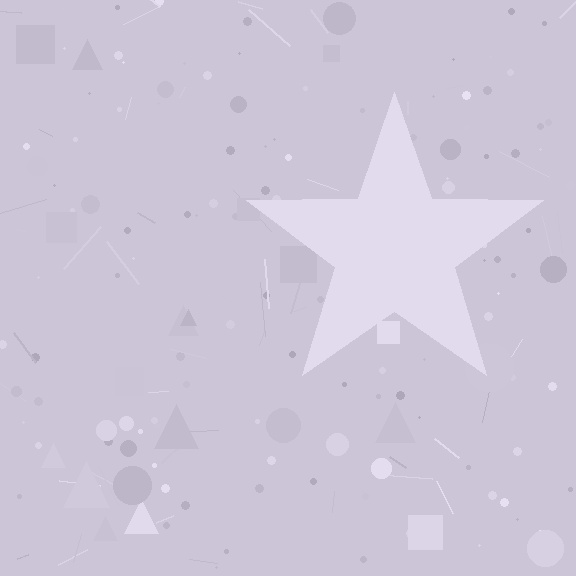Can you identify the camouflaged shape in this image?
The camouflaged shape is a star.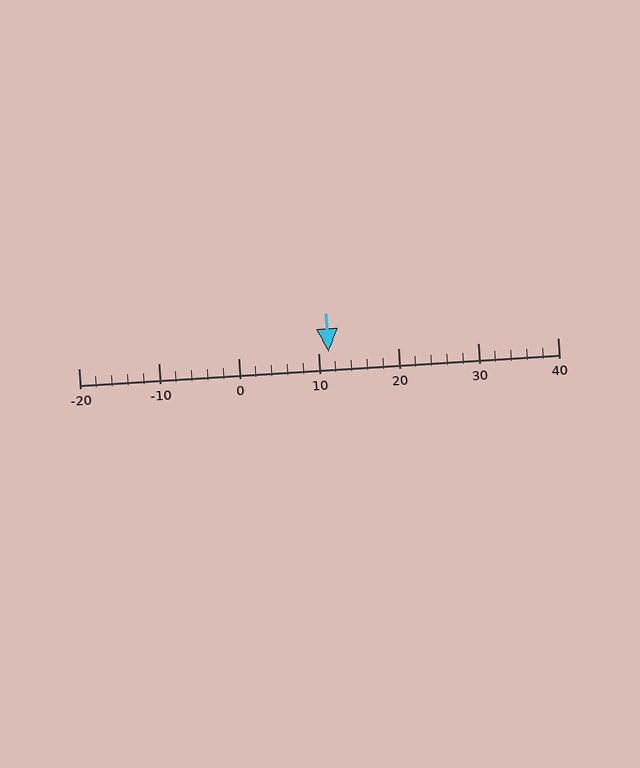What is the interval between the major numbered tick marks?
The major tick marks are spaced 10 units apart.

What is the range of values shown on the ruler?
The ruler shows values from -20 to 40.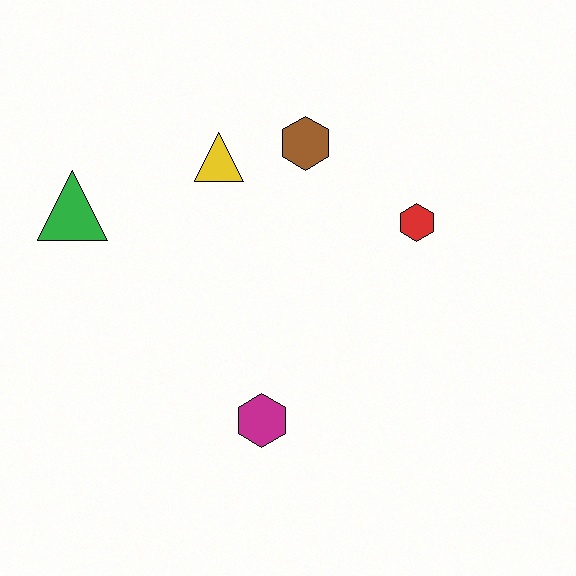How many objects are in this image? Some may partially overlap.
There are 5 objects.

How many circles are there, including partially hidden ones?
There are no circles.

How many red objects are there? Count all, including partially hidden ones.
There is 1 red object.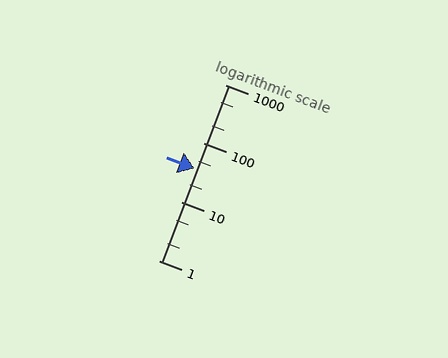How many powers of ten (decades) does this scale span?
The scale spans 3 decades, from 1 to 1000.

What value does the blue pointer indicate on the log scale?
The pointer indicates approximately 37.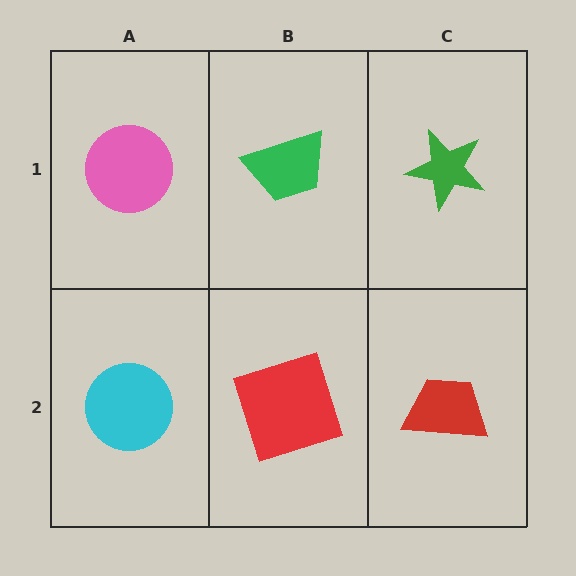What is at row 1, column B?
A green trapezoid.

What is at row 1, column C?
A green star.